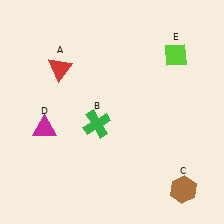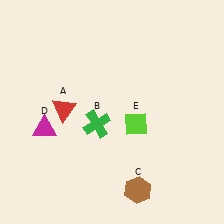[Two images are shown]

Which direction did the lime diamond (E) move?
The lime diamond (E) moved down.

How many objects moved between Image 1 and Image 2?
3 objects moved between the two images.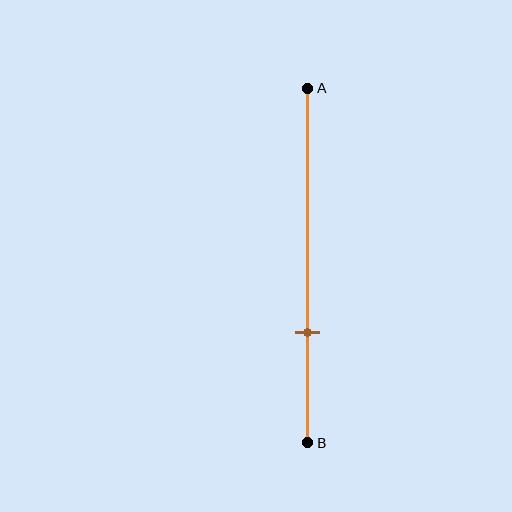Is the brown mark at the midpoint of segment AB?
No, the mark is at about 70% from A, not at the 50% midpoint.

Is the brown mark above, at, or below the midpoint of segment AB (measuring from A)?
The brown mark is below the midpoint of segment AB.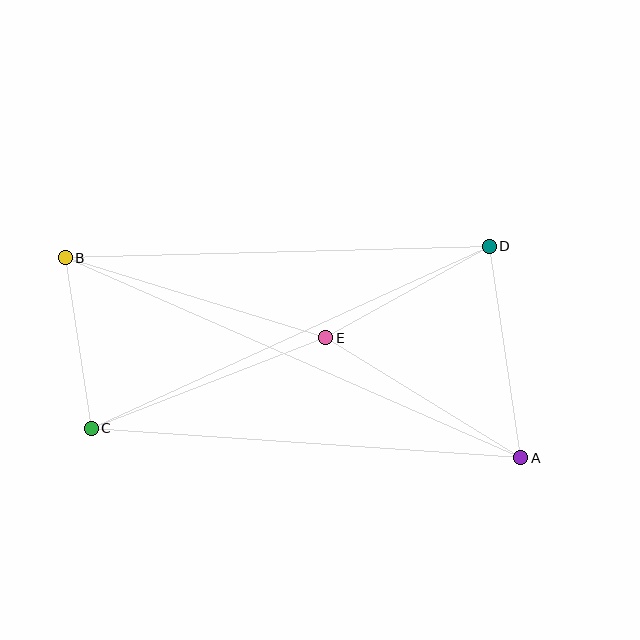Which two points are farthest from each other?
Points A and B are farthest from each other.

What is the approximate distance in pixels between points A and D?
The distance between A and D is approximately 214 pixels.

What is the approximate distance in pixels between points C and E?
The distance between C and E is approximately 252 pixels.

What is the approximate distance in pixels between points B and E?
The distance between B and E is approximately 273 pixels.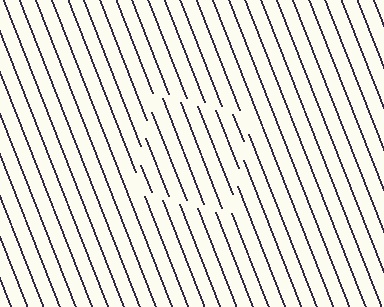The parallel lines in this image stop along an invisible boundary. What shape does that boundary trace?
An illusory square. The interior of the shape contains the same grating, shifted by half a period — the contour is defined by the phase discontinuity where line-ends from the inner and outer gratings abut.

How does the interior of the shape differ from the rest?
The interior of the shape contains the same grating, shifted by half a period — the contour is defined by the phase discontinuity where line-ends from the inner and outer gratings abut.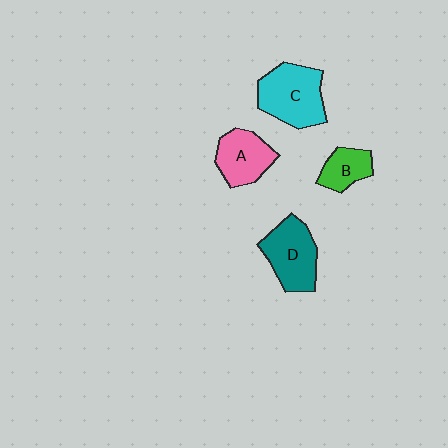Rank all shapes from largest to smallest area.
From largest to smallest: C (cyan), D (teal), A (pink), B (green).